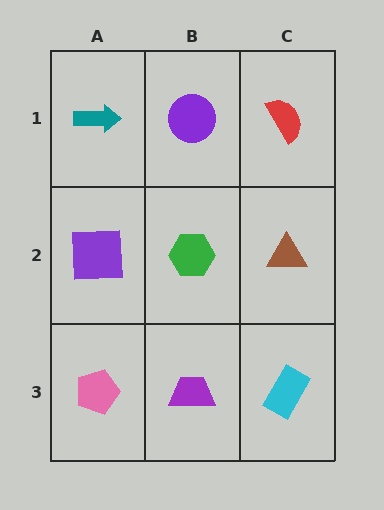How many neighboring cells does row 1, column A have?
2.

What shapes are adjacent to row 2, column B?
A purple circle (row 1, column B), a purple trapezoid (row 3, column B), a purple square (row 2, column A), a brown triangle (row 2, column C).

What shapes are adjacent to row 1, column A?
A purple square (row 2, column A), a purple circle (row 1, column B).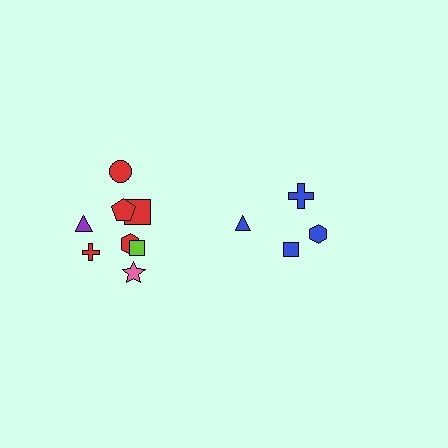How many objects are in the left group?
There are 8 objects.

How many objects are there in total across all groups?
There are 12 objects.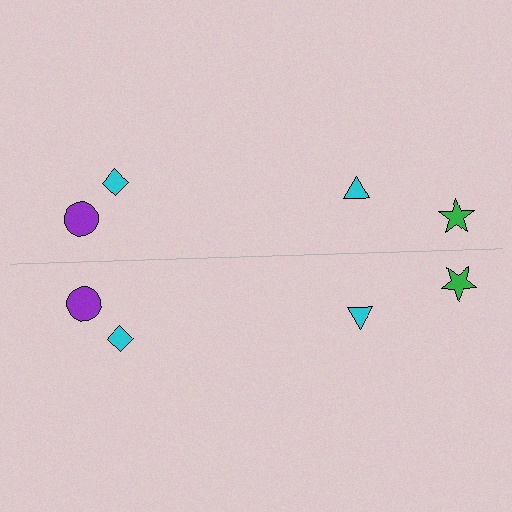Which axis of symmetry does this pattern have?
The pattern has a horizontal axis of symmetry running through the center of the image.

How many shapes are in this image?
There are 8 shapes in this image.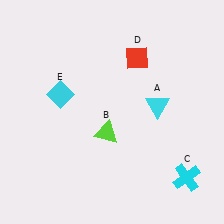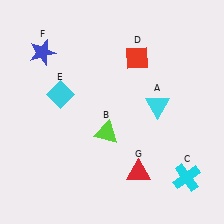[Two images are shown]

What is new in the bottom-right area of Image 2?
A red triangle (G) was added in the bottom-right area of Image 2.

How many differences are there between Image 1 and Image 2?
There are 2 differences between the two images.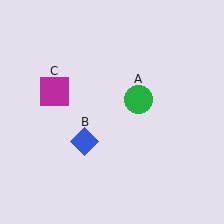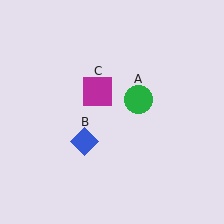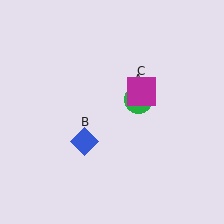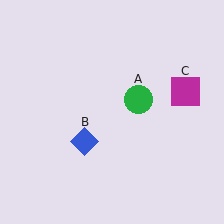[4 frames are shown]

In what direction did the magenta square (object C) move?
The magenta square (object C) moved right.